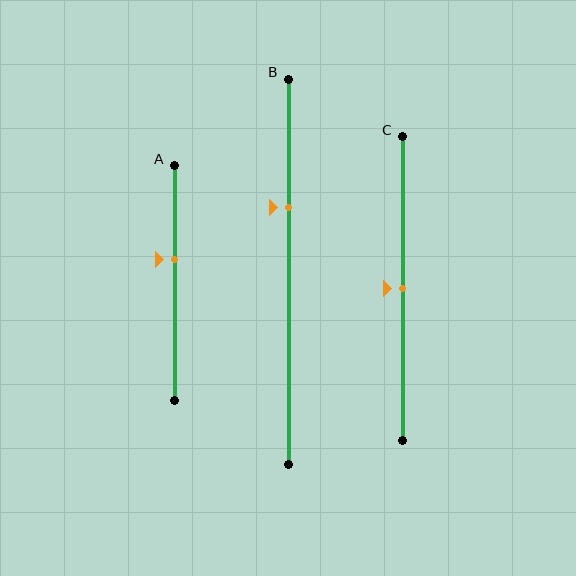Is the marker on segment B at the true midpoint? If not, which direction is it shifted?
No, the marker on segment B is shifted upward by about 17% of the segment length.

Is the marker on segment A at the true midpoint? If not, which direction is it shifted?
No, the marker on segment A is shifted upward by about 10% of the segment length.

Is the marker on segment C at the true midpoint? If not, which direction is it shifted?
Yes, the marker on segment C is at the true midpoint.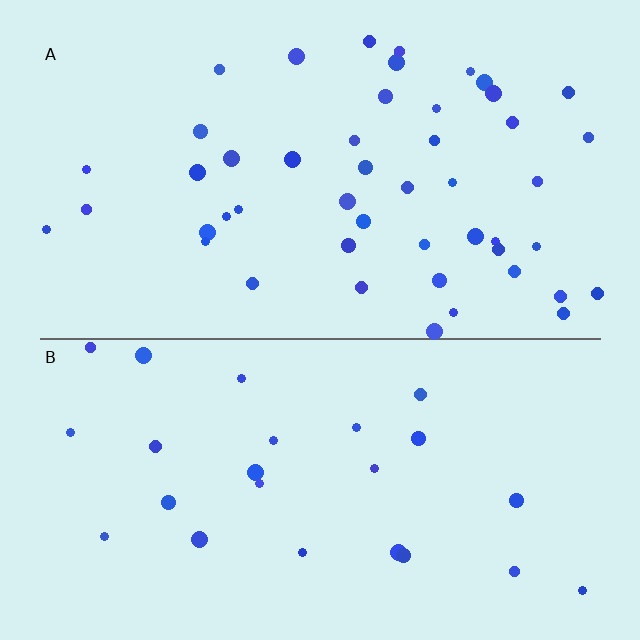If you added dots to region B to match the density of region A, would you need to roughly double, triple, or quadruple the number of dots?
Approximately double.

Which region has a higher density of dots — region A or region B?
A (the top).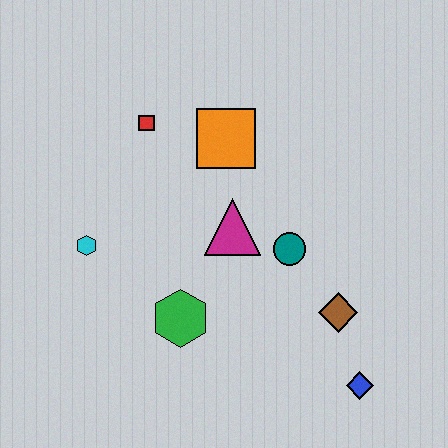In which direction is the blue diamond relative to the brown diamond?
The blue diamond is below the brown diamond.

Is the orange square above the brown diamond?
Yes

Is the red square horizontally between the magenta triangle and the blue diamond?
No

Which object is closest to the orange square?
The red square is closest to the orange square.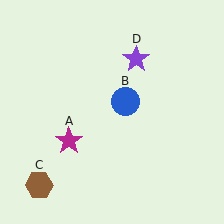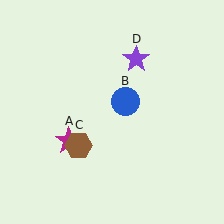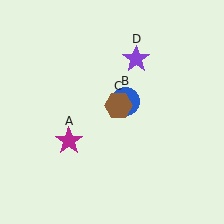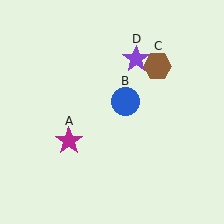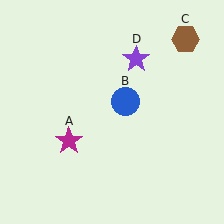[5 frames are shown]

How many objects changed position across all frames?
1 object changed position: brown hexagon (object C).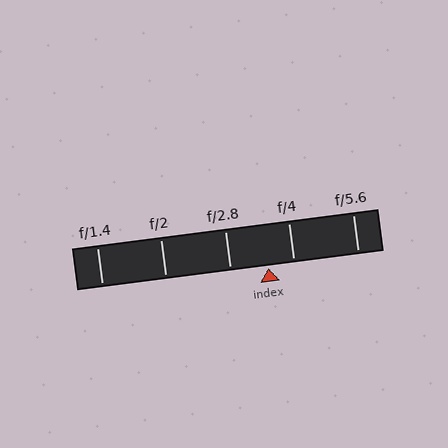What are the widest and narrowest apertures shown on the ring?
The widest aperture shown is f/1.4 and the narrowest is f/5.6.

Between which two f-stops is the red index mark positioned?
The index mark is between f/2.8 and f/4.